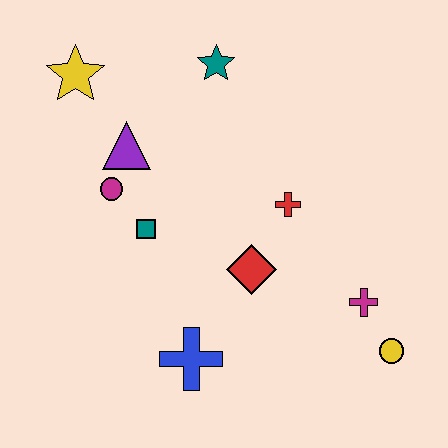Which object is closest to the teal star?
The purple triangle is closest to the teal star.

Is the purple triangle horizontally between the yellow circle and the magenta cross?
No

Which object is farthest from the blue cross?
The yellow star is farthest from the blue cross.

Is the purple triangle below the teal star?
Yes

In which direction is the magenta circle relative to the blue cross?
The magenta circle is above the blue cross.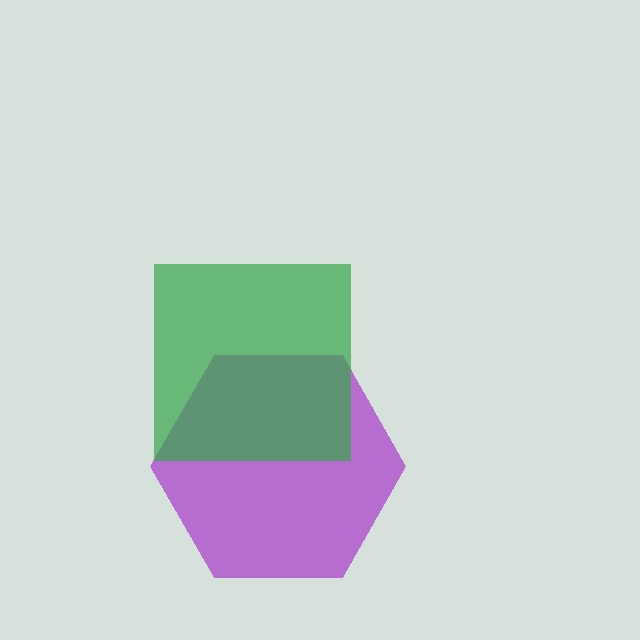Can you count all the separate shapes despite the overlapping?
Yes, there are 2 separate shapes.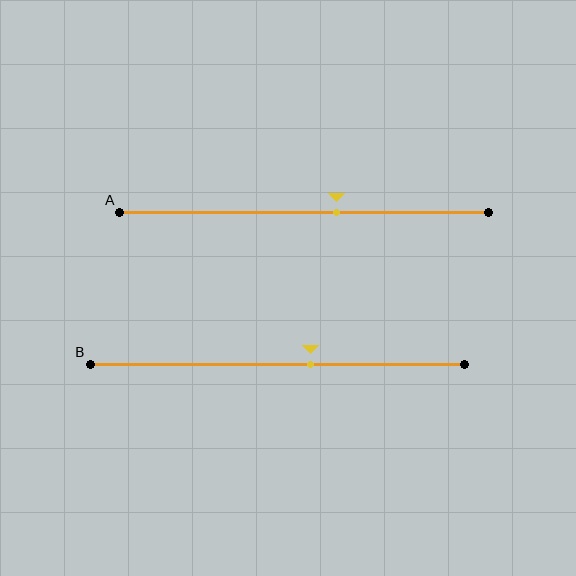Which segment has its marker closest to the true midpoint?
Segment A has its marker closest to the true midpoint.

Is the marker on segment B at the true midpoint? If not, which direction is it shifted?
No, the marker on segment B is shifted to the right by about 9% of the segment length.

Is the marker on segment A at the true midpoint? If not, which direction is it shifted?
No, the marker on segment A is shifted to the right by about 9% of the segment length.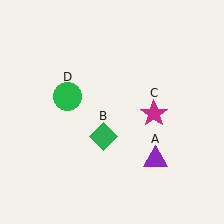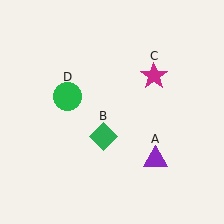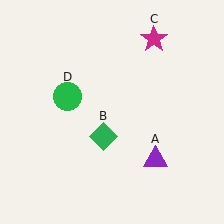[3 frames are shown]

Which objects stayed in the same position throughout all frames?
Purple triangle (object A) and green diamond (object B) and green circle (object D) remained stationary.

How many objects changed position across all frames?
1 object changed position: magenta star (object C).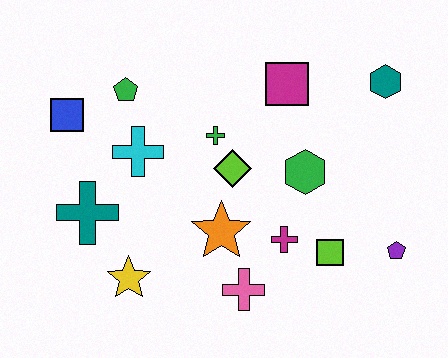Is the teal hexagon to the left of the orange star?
No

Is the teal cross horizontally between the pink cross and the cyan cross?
No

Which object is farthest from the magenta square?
The yellow star is farthest from the magenta square.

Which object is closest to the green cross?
The lime diamond is closest to the green cross.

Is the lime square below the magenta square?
Yes